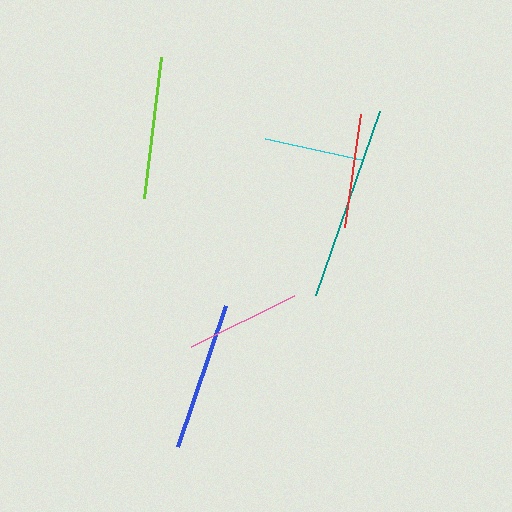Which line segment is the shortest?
The cyan line is the shortest at approximately 97 pixels.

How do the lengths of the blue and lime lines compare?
The blue and lime lines are approximately the same length.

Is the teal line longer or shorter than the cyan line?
The teal line is longer than the cyan line.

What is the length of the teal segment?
The teal segment is approximately 195 pixels long.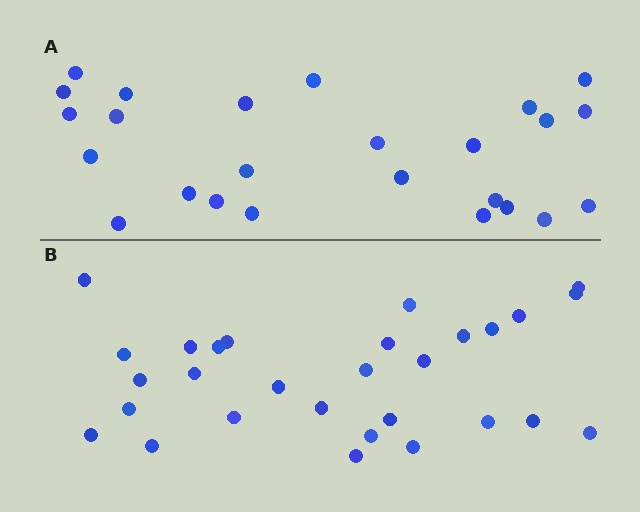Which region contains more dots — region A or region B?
Region B (the bottom region) has more dots.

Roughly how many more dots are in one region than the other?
Region B has about 4 more dots than region A.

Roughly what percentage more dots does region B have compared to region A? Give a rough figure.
About 15% more.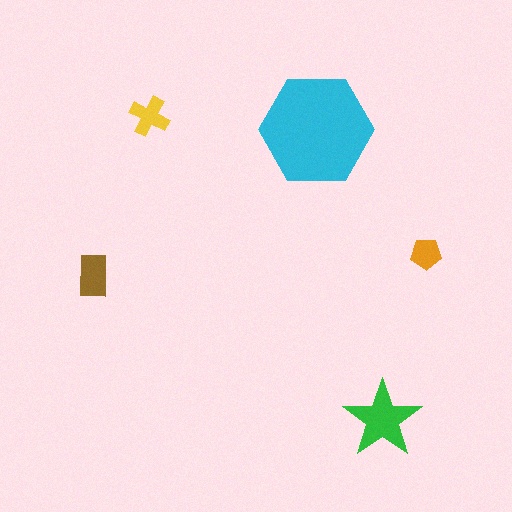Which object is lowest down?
The green star is bottommost.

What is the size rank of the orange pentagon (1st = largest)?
5th.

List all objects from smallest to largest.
The orange pentagon, the yellow cross, the brown rectangle, the green star, the cyan hexagon.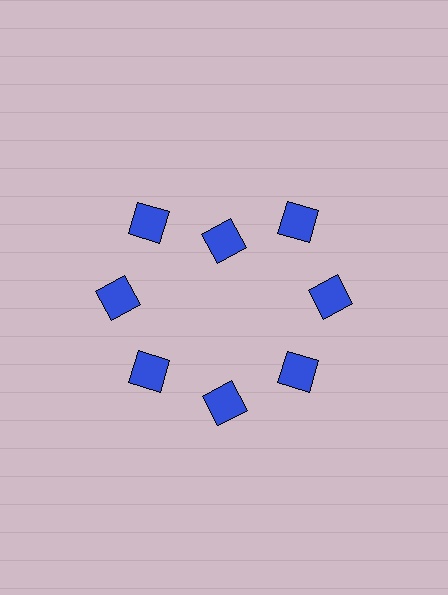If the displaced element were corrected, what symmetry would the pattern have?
It would have 8-fold rotational symmetry — the pattern would map onto itself every 45 degrees.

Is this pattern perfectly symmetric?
No. The 8 blue diamonds are arranged in a ring, but one element near the 12 o'clock position is pulled inward toward the center, breaking the 8-fold rotational symmetry.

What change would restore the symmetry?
The symmetry would be restored by moving it outward, back onto the ring so that all 8 diamonds sit at equal angles and equal distance from the center.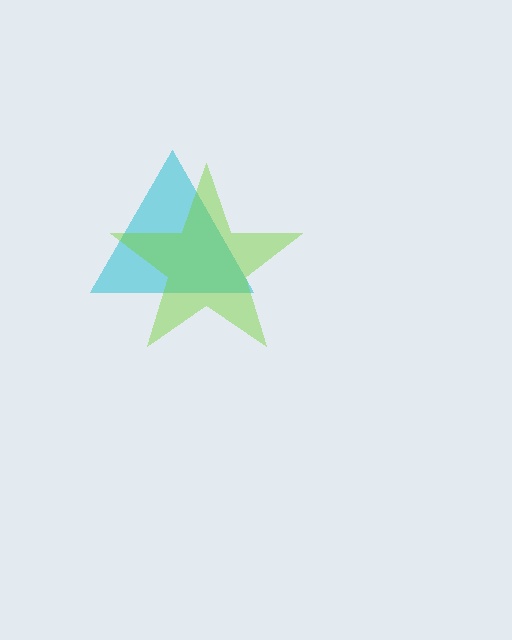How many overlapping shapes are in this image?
There are 2 overlapping shapes in the image.